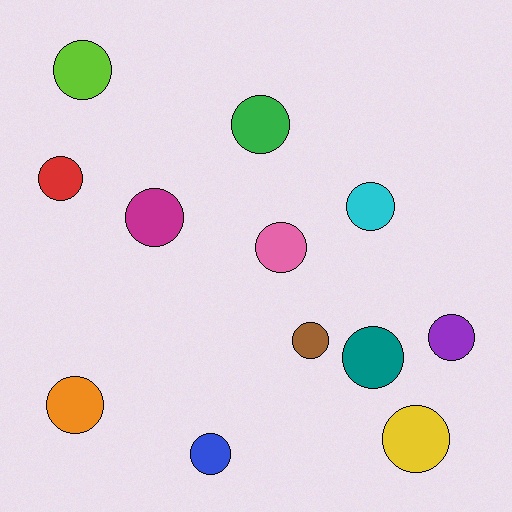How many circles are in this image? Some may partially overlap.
There are 12 circles.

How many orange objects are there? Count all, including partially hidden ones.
There is 1 orange object.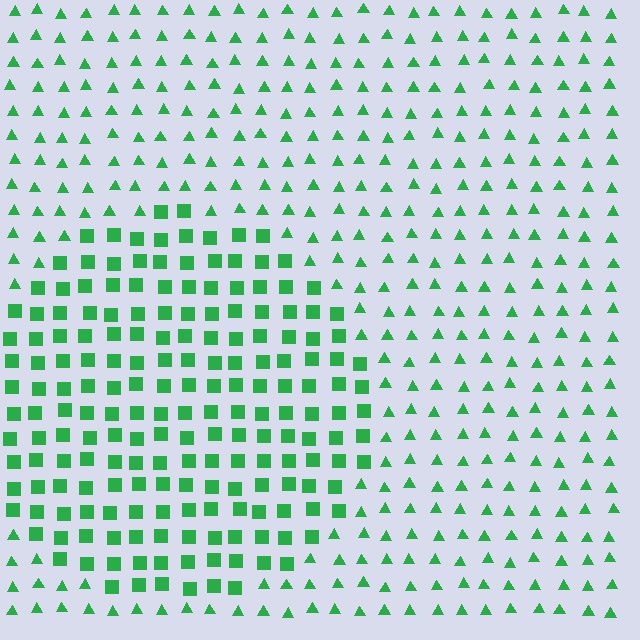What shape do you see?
I see a circle.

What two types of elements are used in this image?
The image uses squares inside the circle region and triangles outside it.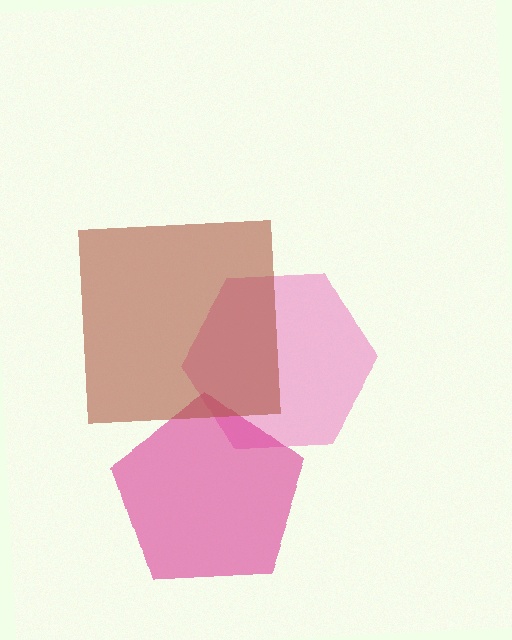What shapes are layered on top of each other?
The layered shapes are: a pink hexagon, a magenta pentagon, a brown square.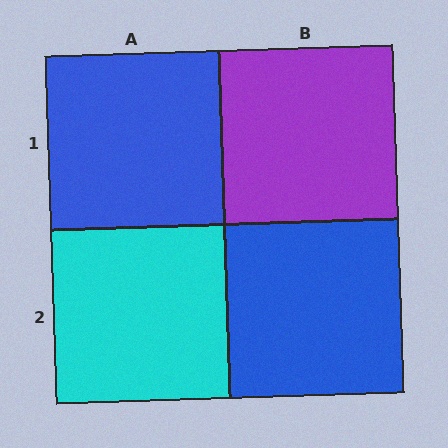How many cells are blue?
2 cells are blue.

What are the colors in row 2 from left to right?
Cyan, blue.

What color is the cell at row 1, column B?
Purple.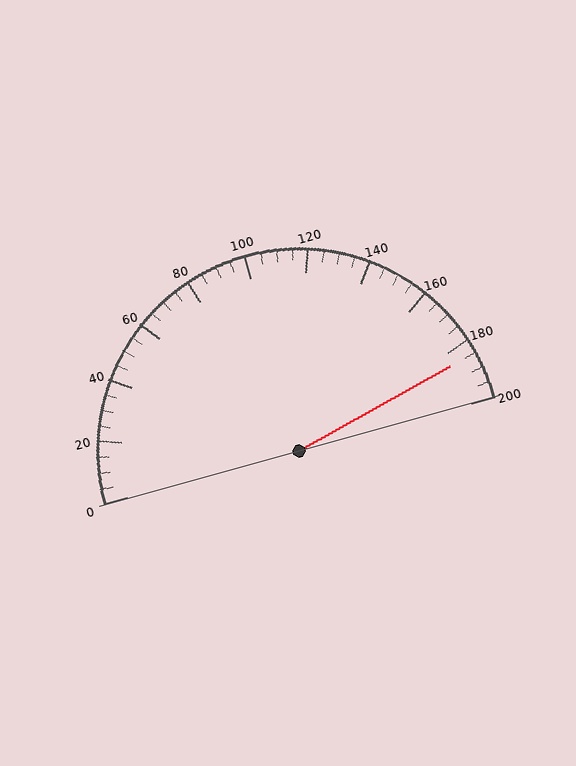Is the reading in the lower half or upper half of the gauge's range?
The reading is in the upper half of the range (0 to 200).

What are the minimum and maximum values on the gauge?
The gauge ranges from 0 to 200.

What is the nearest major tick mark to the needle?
The nearest major tick mark is 180.